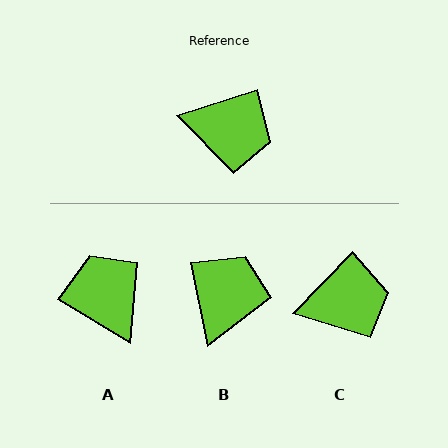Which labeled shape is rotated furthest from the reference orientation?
A, about 131 degrees away.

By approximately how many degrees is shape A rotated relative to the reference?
Approximately 131 degrees counter-clockwise.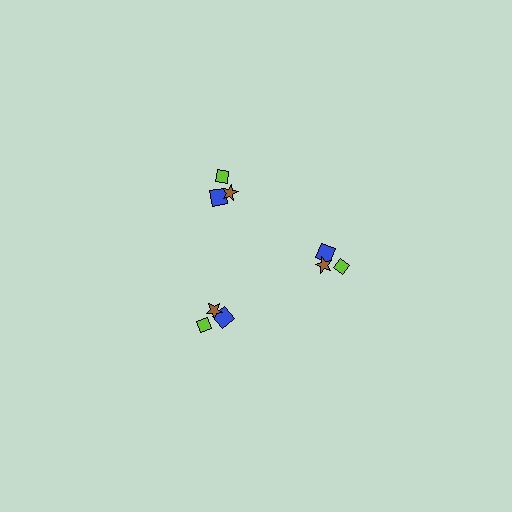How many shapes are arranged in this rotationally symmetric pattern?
There are 9 shapes, arranged in 3 groups of 3.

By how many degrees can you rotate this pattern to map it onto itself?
The pattern maps onto itself every 120 degrees of rotation.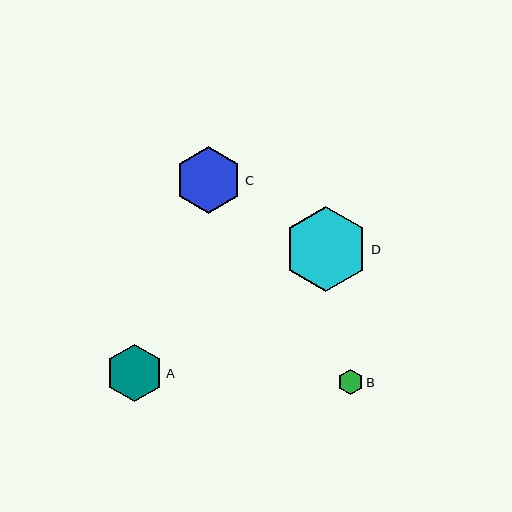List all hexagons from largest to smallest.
From largest to smallest: D, C, A, B.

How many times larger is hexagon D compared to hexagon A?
Hexagon D is approximately 1.5 times the size of hexagon A.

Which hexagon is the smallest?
Hexagon B is the smallest with a size of approximately 25 pixels.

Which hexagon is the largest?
Hexagon D is the largest with a size of approximately 85 pixels.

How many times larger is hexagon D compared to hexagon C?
Hexagon D is approximately 1.3 times the size of hexagon C.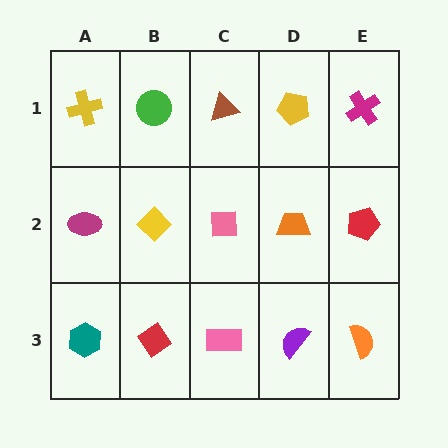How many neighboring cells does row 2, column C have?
4.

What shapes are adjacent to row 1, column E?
A red pentagon (row 2, column E), a yellow pentagon (row 1, column D).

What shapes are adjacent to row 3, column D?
An orange trapezoid (row 2, column D), a pink rectangle (row 3, column C), an orange semicircle (row 3, column E).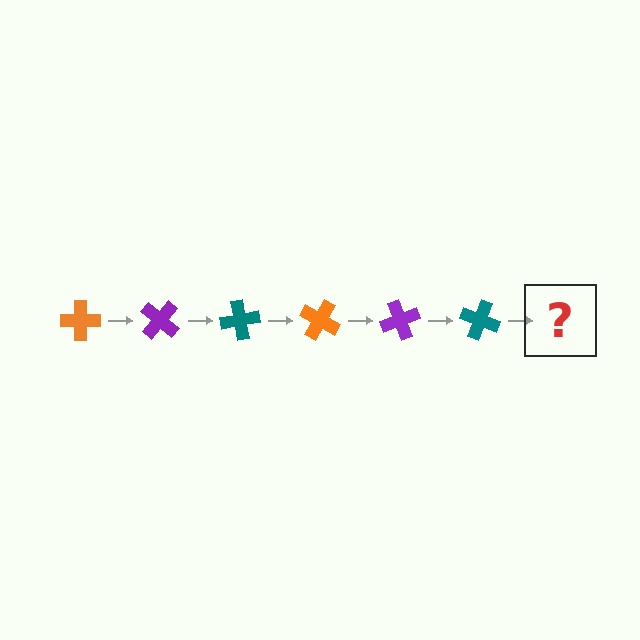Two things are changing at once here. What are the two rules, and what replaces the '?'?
The two rules are that it rotates 40 degrees each step and the color cycles through orange, purple, and teal. The '?' should be an orange cross, rotated 240 degrees from the start.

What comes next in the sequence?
The next element should be an orange cross, rotated 240 degrees from the start.